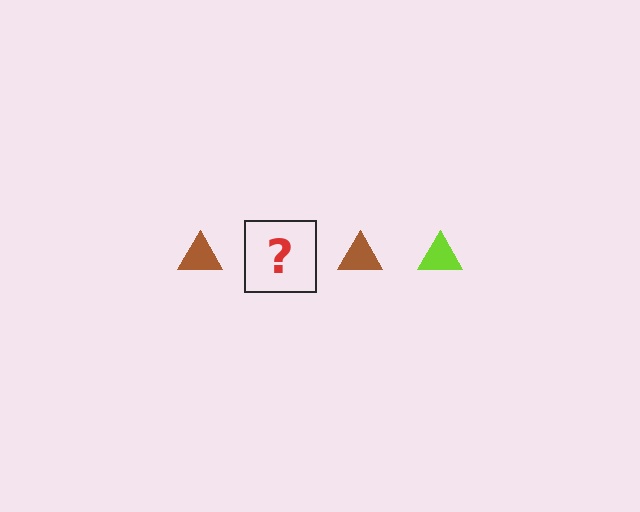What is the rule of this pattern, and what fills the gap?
The rule is that the pattern cycles through brown, lime triangles. The gap should be filled with a lime triangle.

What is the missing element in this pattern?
The missing element is a lime triangle.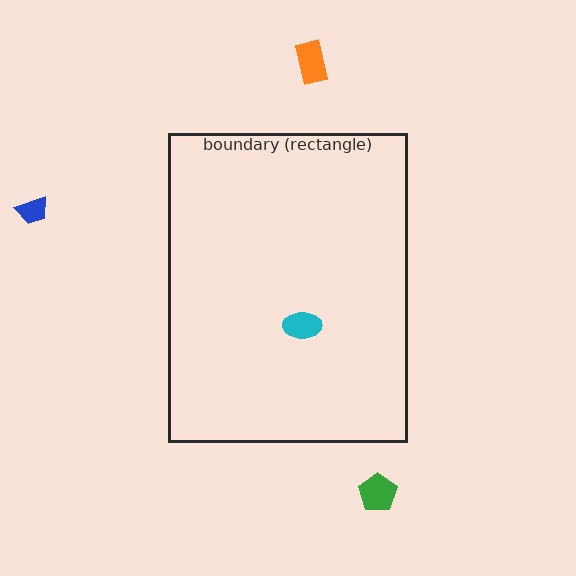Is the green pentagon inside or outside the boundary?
Outside.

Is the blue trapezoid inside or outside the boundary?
Outside.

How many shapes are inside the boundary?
1 inside, 3 outside.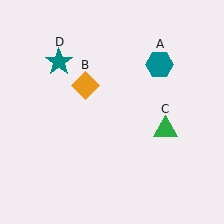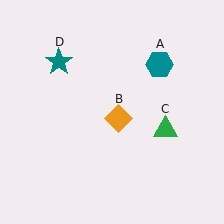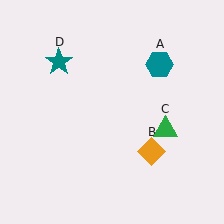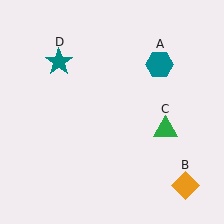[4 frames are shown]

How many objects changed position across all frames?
1 object changed position: orange diamond (object B).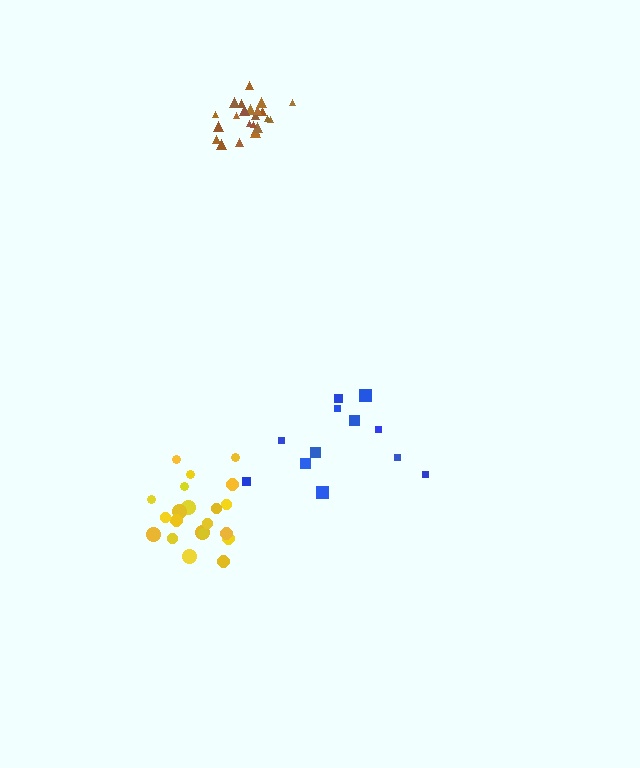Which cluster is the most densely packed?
Brown.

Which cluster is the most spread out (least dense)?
Blue.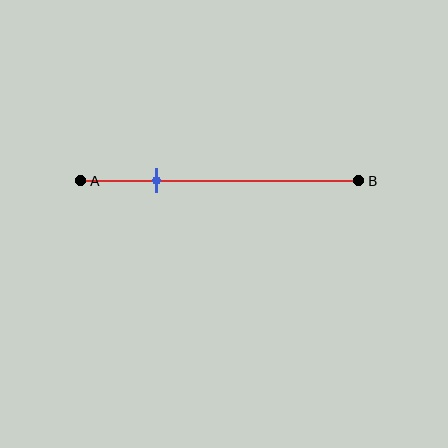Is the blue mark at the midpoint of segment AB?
No, the mark is at about 25% from A, not at the 50% midpoint.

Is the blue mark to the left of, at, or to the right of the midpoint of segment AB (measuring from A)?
The blue mark is to the left of the midpoint of segment AB.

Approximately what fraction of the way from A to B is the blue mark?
The blue mark is approximately 25% of the way from A to B.